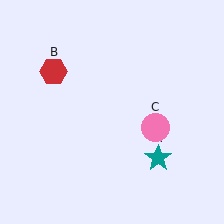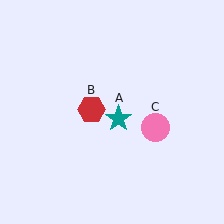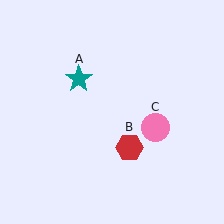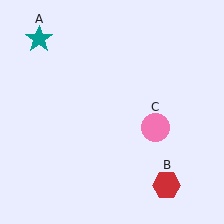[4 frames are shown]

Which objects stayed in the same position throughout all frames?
Pink circle (object C) remained stationary.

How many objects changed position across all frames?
2 objects changed position: teal star (object A), red hexagon (object B).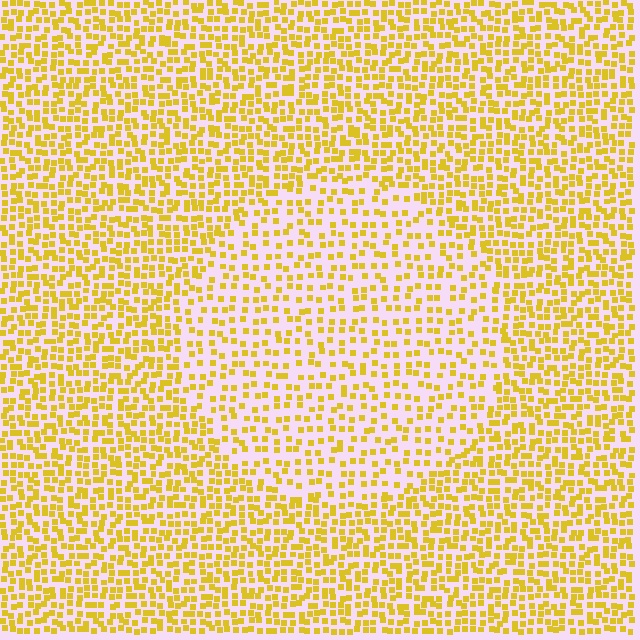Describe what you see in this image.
The image contains small yellow elements arranged at two different densities. A circle-shaped region is visible where the elements are less densely packed than the surrounding area.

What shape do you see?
I see a circle.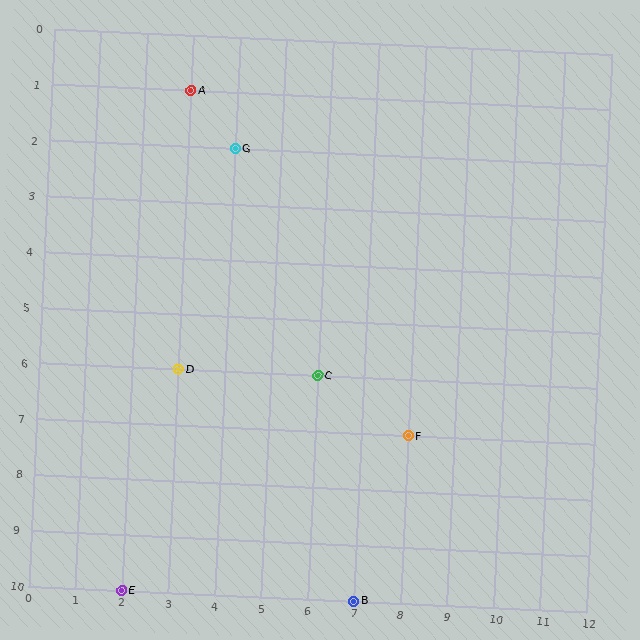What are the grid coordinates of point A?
Point A is at grid coordinates (3, 1).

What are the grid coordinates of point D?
Point D is at grid coordinates (3, 6).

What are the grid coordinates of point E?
Point E is at grid coordinates (2, 10).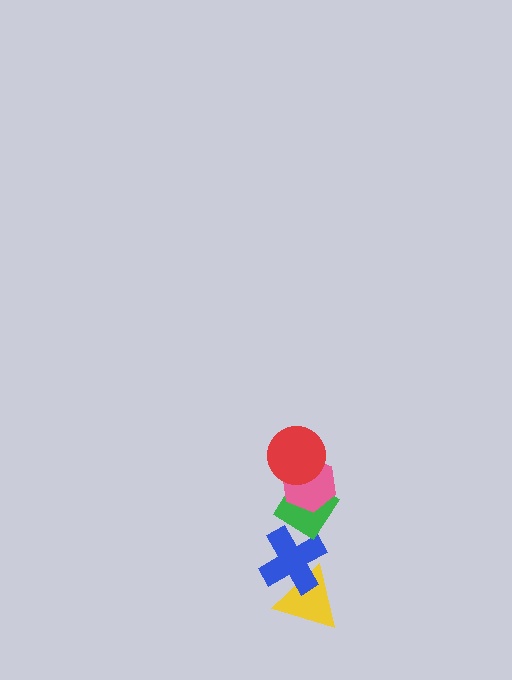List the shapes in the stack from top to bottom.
From top to bottom: the red circle, the pink hexagon, the green diamond, the blue cross, the yellow triangle.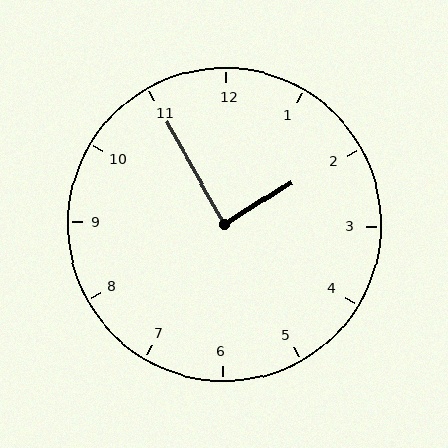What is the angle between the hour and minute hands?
Approximately 88 degrees.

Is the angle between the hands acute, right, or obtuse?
It is right.